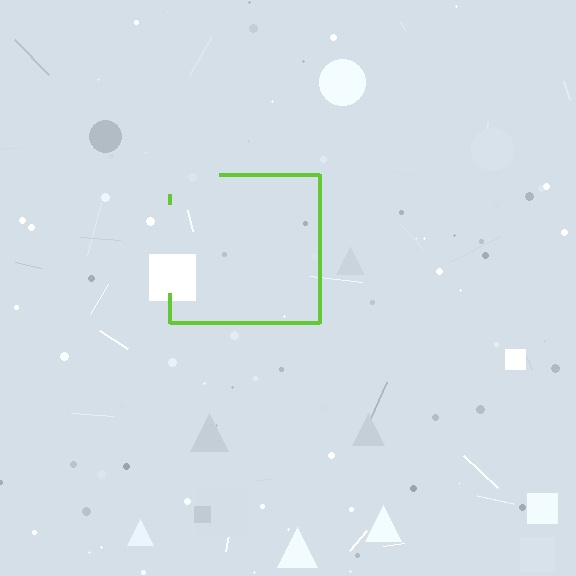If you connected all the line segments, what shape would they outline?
They would outline a square.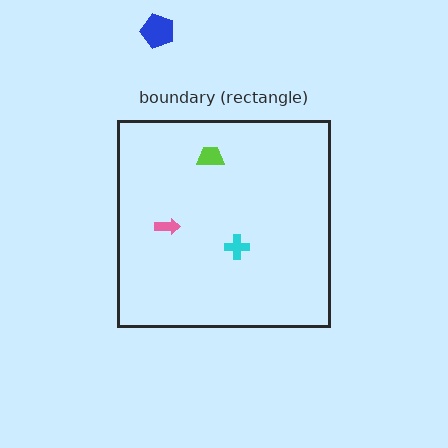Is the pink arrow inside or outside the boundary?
Inside.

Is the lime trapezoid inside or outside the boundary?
Inside.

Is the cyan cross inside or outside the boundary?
Inside.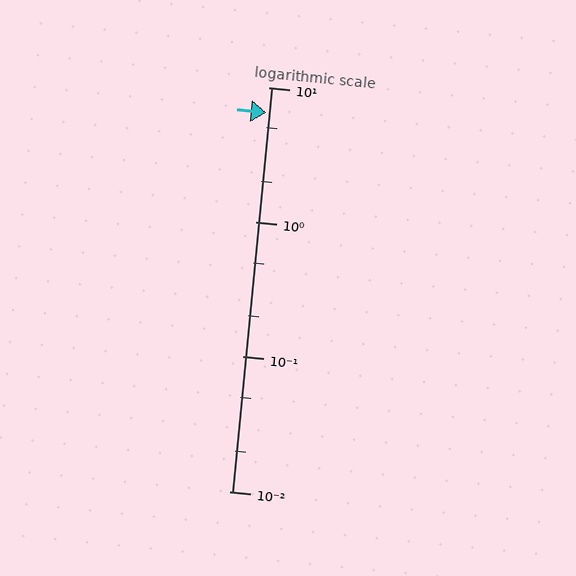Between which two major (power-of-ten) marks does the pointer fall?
The pointer is between 1 and 10.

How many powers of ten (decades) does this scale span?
The scale spans 3 decades, from 0.01 to 10.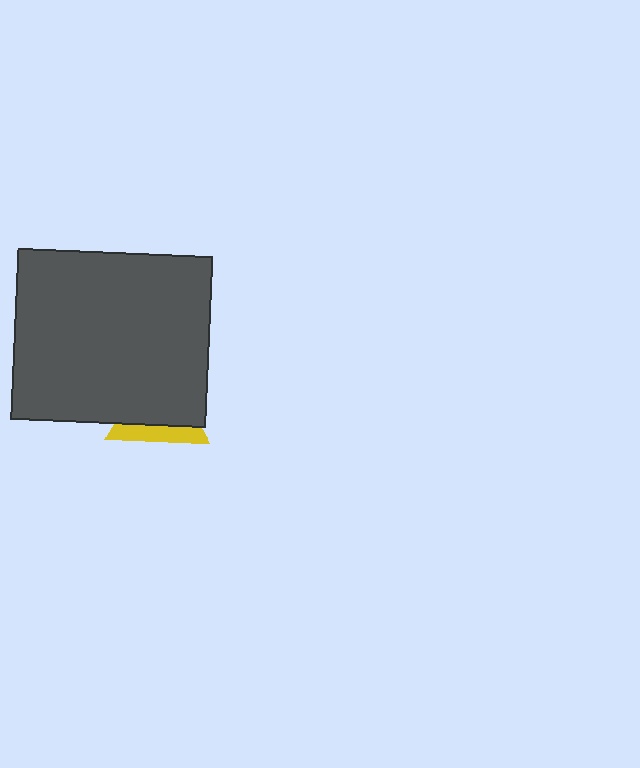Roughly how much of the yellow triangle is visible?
A small part of it is visible (roughly 32%).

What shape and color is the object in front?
The object in front is a dark gray rectangle.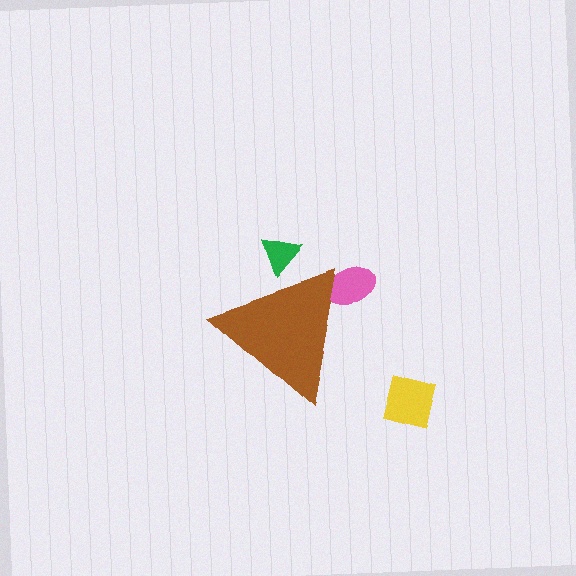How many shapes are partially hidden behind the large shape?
2 shapes are partially hidden.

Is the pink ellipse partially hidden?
Yes, the pink ellipse is partially hidden behind the brown triangle.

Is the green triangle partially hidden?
Yes, the green triangle is partially hidden behind the brown triangle.